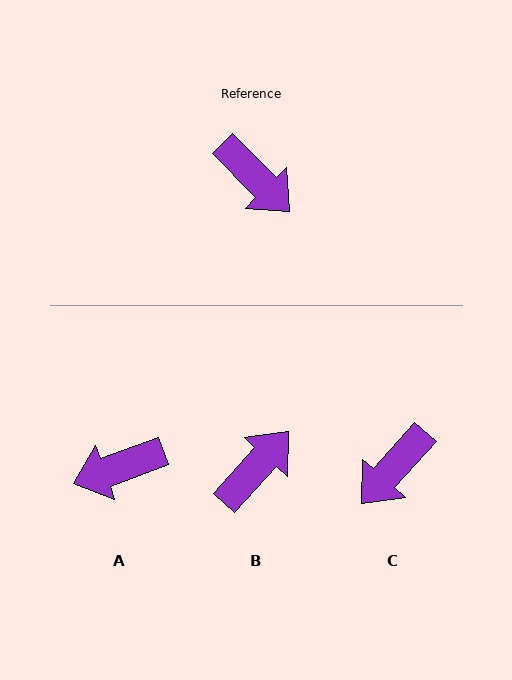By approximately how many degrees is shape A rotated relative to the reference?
Approximately 114 degrees clockwise.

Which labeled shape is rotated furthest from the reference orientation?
A, about 114 degrees away.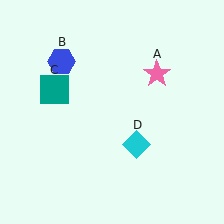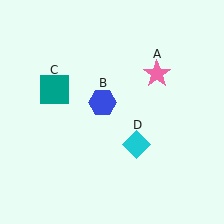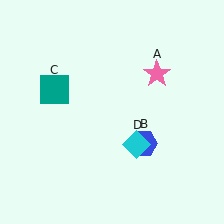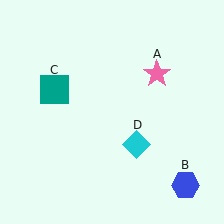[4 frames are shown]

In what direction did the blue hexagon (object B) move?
The blue hexagon (object B) moved down and to the right.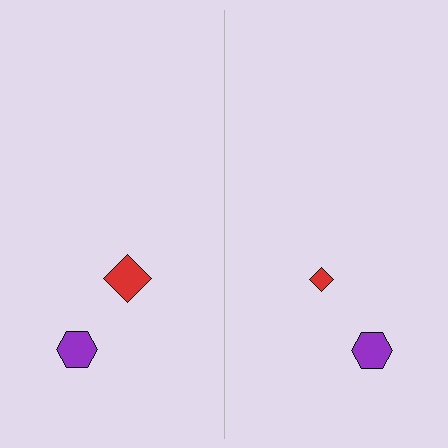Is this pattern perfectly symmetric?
No, the pattern is not perfectly symmetric. The red diamond on the right side has a different size than its mirror counterpart.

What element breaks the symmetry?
The red diamond on the right side has a different size than its mirror counterpart.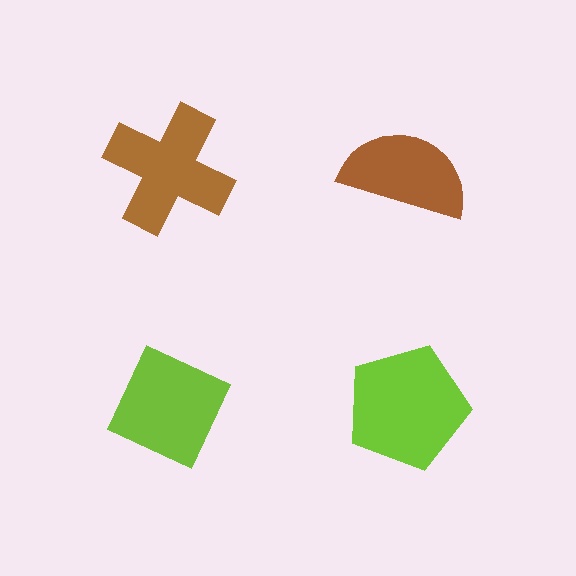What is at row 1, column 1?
A brown cross.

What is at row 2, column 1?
A lime diamond.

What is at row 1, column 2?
A brown semicircle.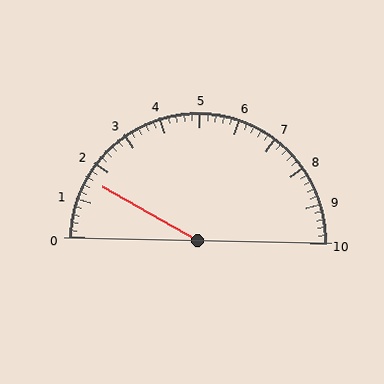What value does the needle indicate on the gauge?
The needle indicates approximately 1.6.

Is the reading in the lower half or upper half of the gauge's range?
The reading is in the lower half of the range (0 to 10).